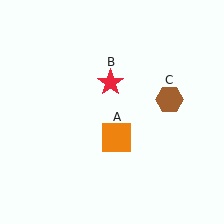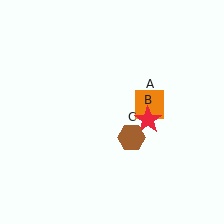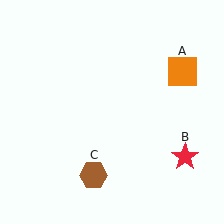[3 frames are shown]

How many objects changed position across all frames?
3 objects changed position: orange square (object A), red star (object B), brown hexagon (object C).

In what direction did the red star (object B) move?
The red star (object B) moved down and to the right.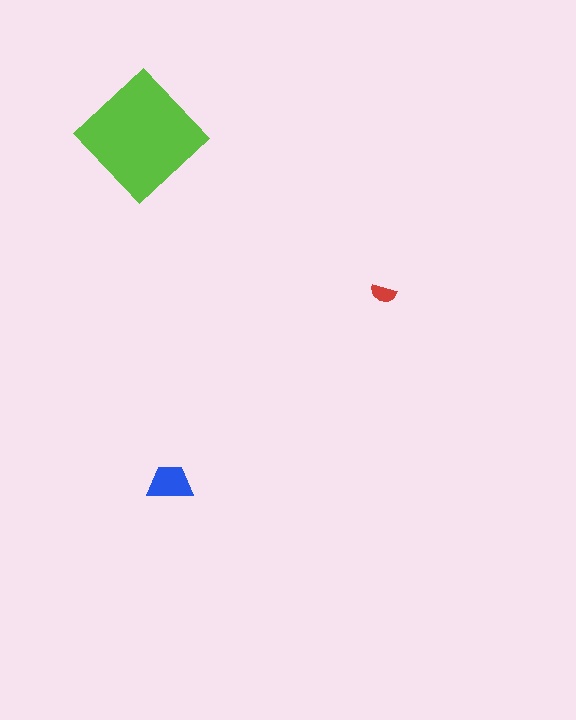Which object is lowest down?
The blue trapezoid is bottommost.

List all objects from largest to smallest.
The lime diamond, the blue trapezoid, the red semicircle.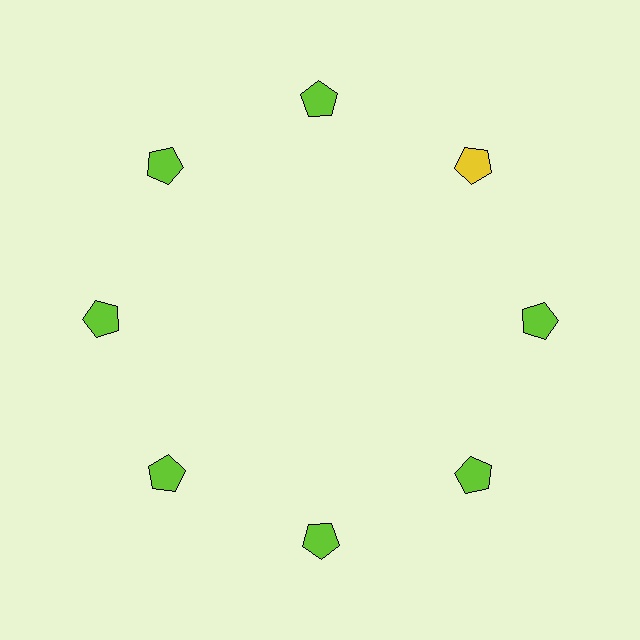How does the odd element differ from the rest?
It has a different color: yellow instead of lime.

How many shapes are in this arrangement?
There are 8 shapes arranged in a ring pattern.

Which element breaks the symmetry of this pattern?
The yellow pentagon at roughly the 2 o'clock position breaks the symmetry. All other shapes are lime pentagons.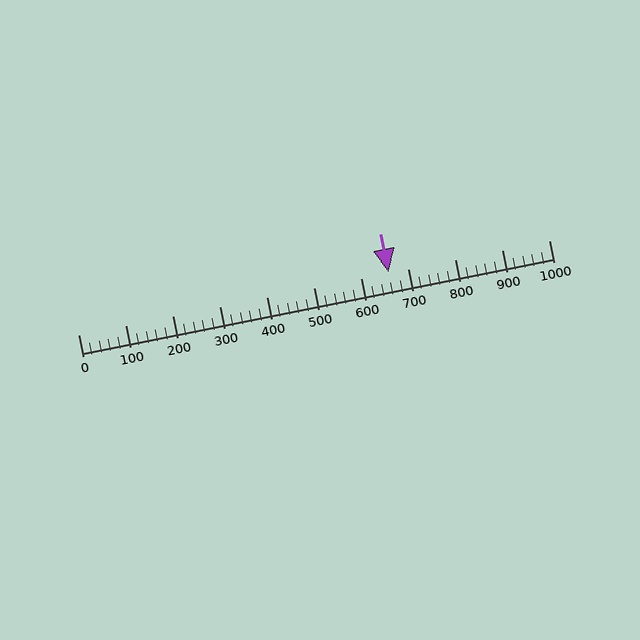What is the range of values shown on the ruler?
The ruler shows values from 0 to 1000.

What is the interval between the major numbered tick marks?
The major tick marks are spaced 100 units apart.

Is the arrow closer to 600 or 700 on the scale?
The arrow is closer to 700.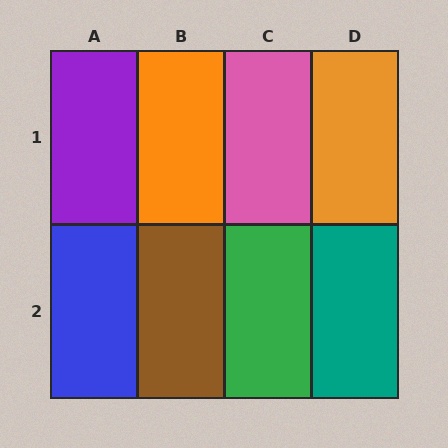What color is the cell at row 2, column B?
Brown.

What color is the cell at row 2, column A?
Blue.